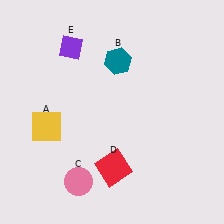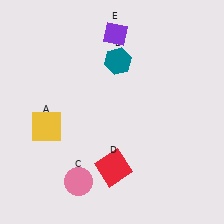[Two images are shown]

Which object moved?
The purple diamond (E) moved right.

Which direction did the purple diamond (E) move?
The purple diamond (E) moved right.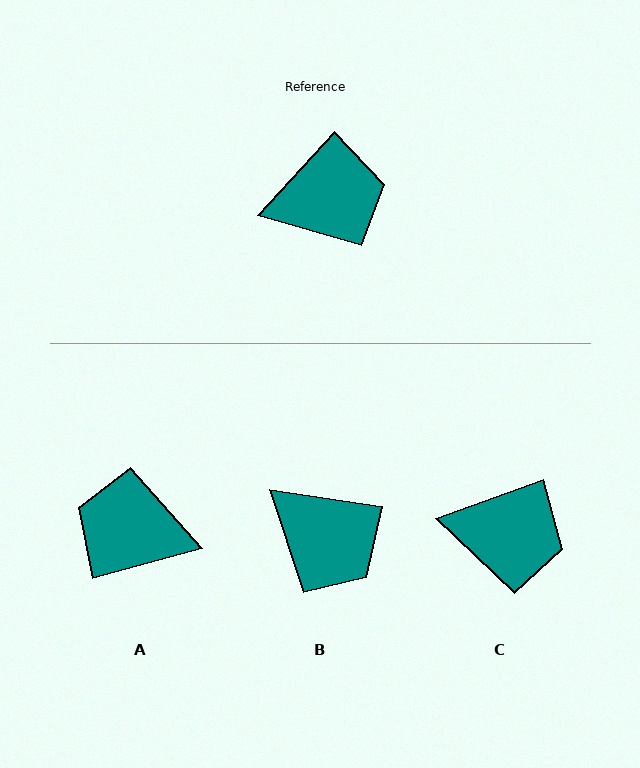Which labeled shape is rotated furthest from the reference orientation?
A, about 148 degrees away.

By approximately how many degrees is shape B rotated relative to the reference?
Approximately 56 degrees clockwise.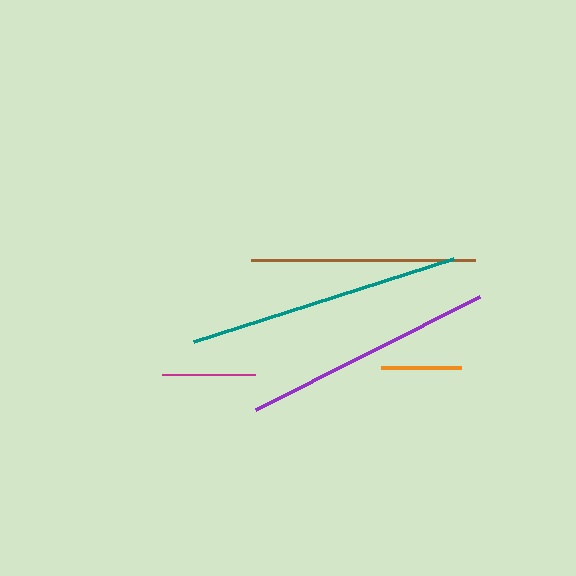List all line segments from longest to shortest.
From longest to shortest: teal, purple, brown, magenta, orange.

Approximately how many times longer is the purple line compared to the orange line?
The purple line is approximately 3.1 times the length of the orange line.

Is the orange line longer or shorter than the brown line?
The brown line is longer than the orange line.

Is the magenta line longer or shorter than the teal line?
The teal line is longer than the magenta line.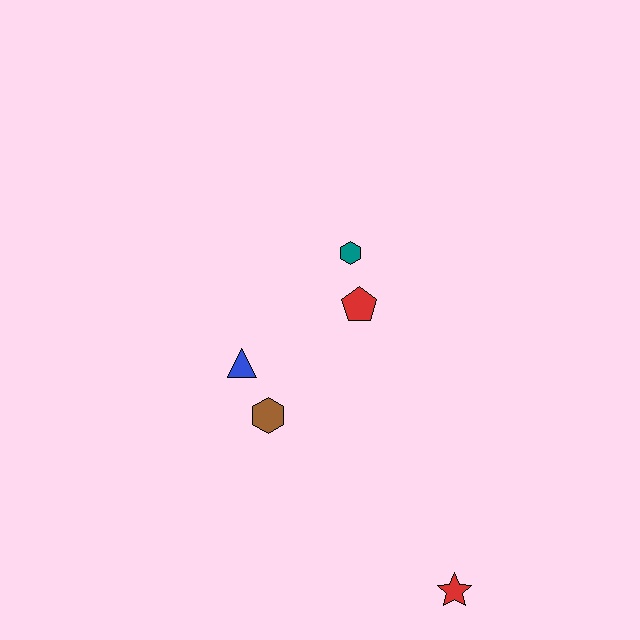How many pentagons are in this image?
There is 1 pentagon.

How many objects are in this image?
There are 5 objects.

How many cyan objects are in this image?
There are no cyan objects.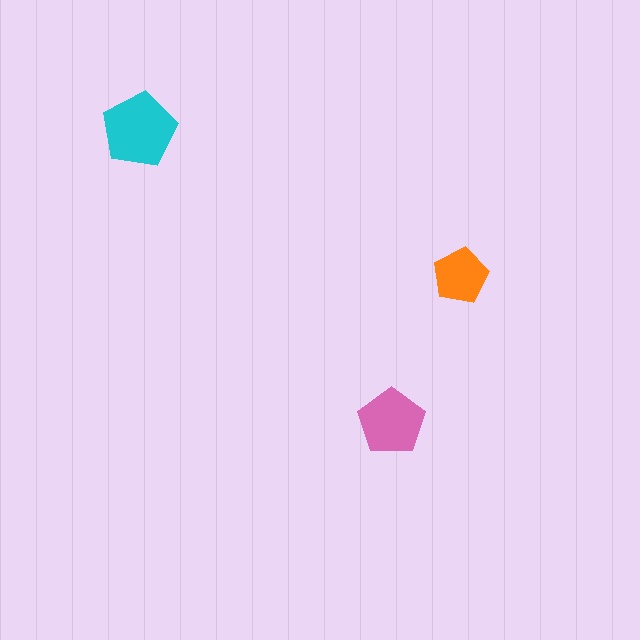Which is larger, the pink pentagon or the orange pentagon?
The pink one.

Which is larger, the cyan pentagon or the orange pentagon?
The cyan one.